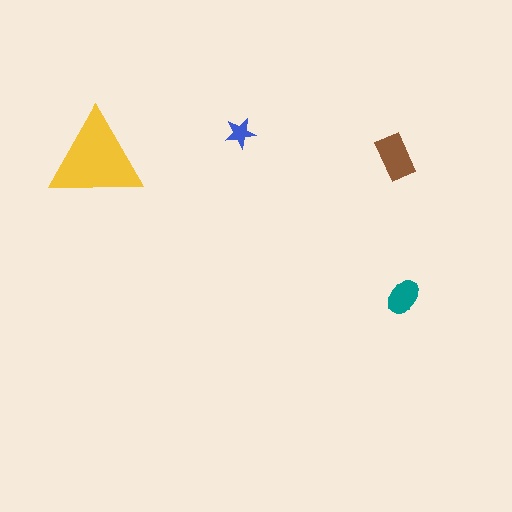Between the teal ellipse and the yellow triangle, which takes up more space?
The yellow triangle.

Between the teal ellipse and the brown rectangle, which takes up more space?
The brown rectangle.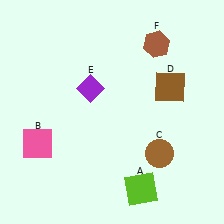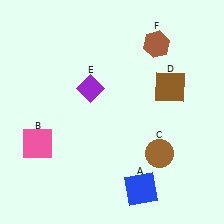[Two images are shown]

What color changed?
The square (A) changed from lime in Image 1 to blue in Image 2.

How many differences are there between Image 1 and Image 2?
There is 1 difference between the two images.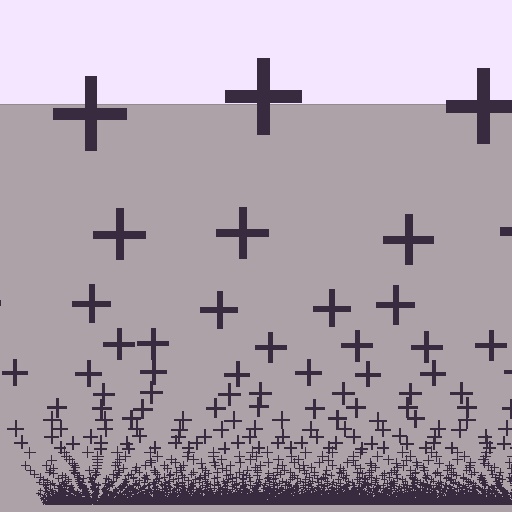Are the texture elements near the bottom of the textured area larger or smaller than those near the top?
Smaller. The gradient is inverted — elements near the bottom are smaller and denser.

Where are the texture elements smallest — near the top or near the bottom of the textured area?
Near the bottom.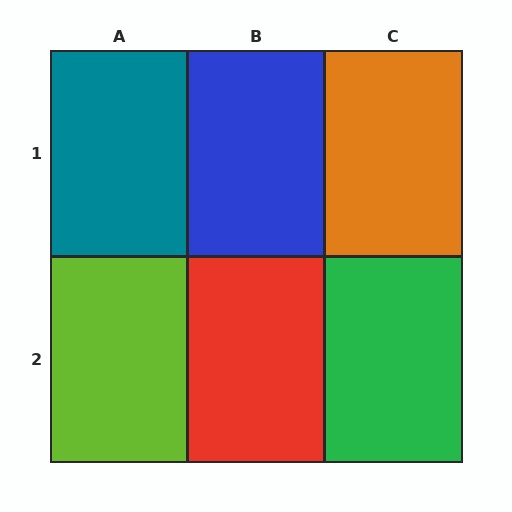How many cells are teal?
1 cell is teal.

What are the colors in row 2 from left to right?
Lime, red, green.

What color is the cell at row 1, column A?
Teal.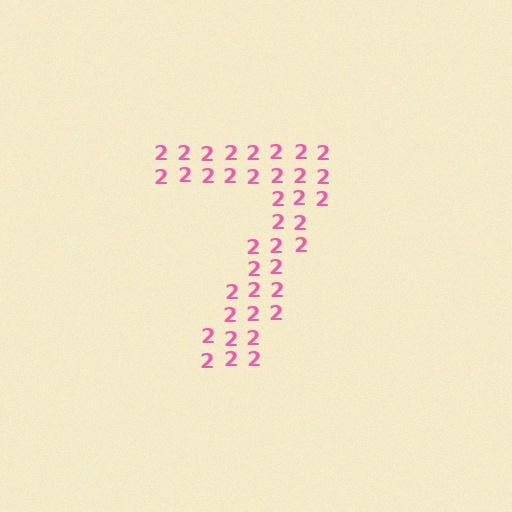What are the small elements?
The small elements are digit 2's.